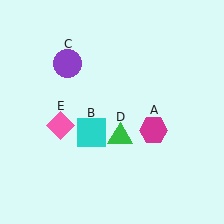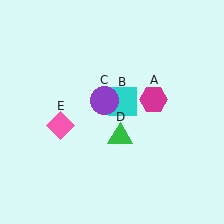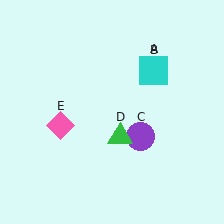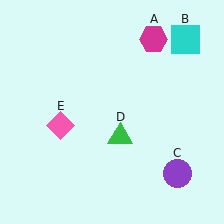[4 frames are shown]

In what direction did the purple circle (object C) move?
The purple circle (object C) moved down and to the right.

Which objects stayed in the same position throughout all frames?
Green triangle (object D) and pink diamond (object E) remained stationary.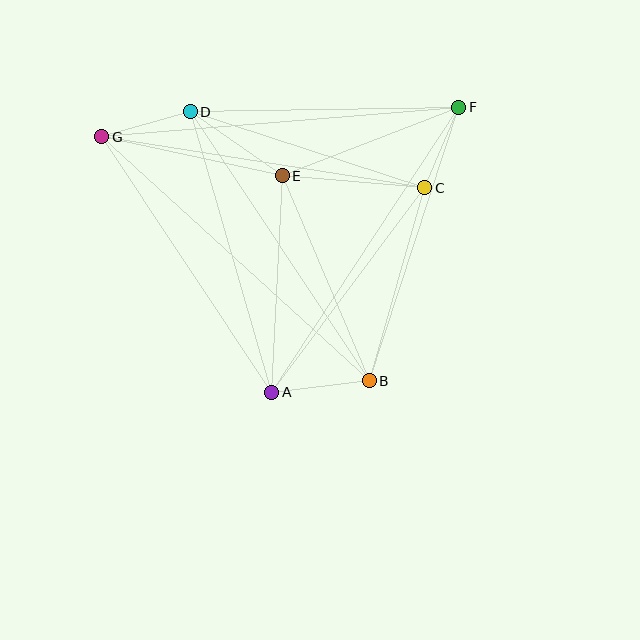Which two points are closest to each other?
Points C and F are closest to each other.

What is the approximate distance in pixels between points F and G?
The distance between F and G is approximately 358 pixels.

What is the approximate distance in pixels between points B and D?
The distance between B and D is approximately 323 pixels.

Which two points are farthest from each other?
Points B and G are farthest from each other.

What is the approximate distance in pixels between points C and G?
The distance between C and G is approximately 327 pixels.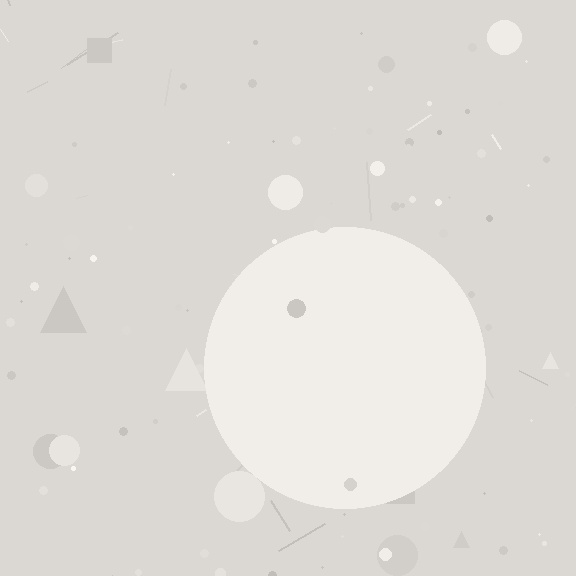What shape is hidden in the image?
A circle is hidden in the image.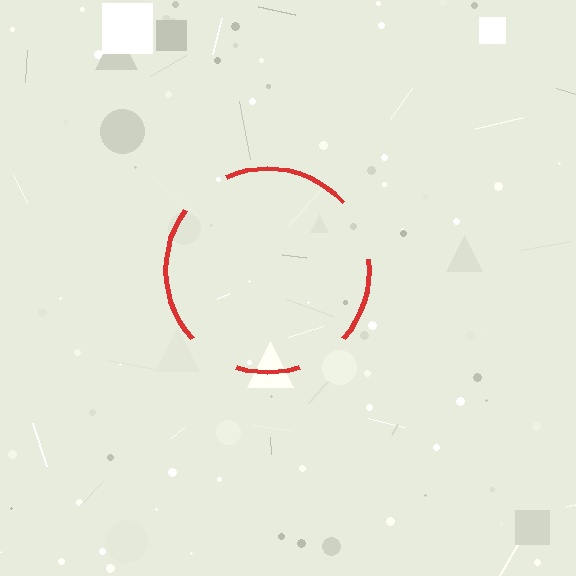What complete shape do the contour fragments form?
The contour fragments form a circle.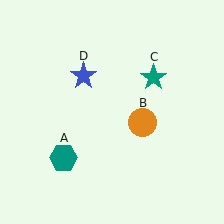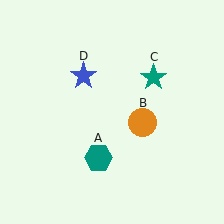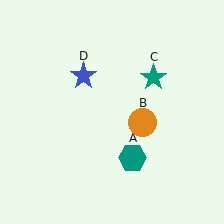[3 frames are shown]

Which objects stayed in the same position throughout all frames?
Orange circle (object B) and teal star (object C) and blue star (object D) remained stationary.